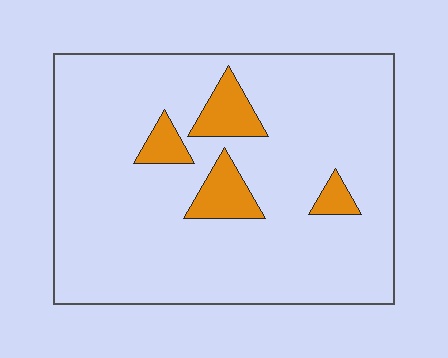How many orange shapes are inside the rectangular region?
4.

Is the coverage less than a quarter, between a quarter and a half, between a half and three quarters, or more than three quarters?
Less than a quarter.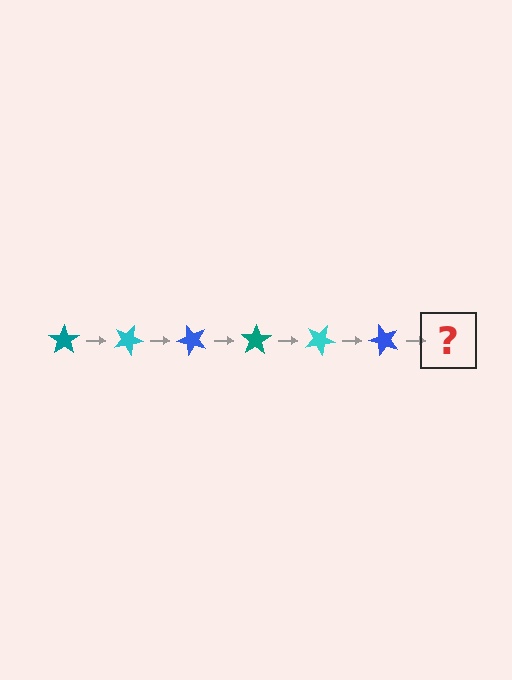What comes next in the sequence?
The next element should be a teal star, rotated 150 degrees from the start.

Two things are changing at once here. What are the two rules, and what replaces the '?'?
The two rules are that it rotates 25 degrees each step and the color cycles through teal, cyan, and blue. The '?' should be a teal star, rotated 150 degrees from the start.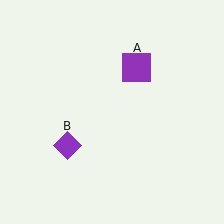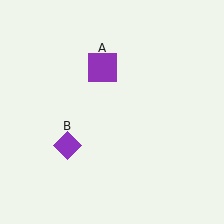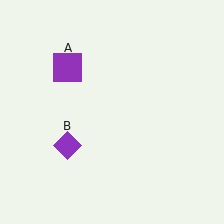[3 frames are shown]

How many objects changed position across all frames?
1 object changed position: purple square (object A).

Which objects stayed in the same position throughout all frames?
Purple diamond (object B) remained stationary.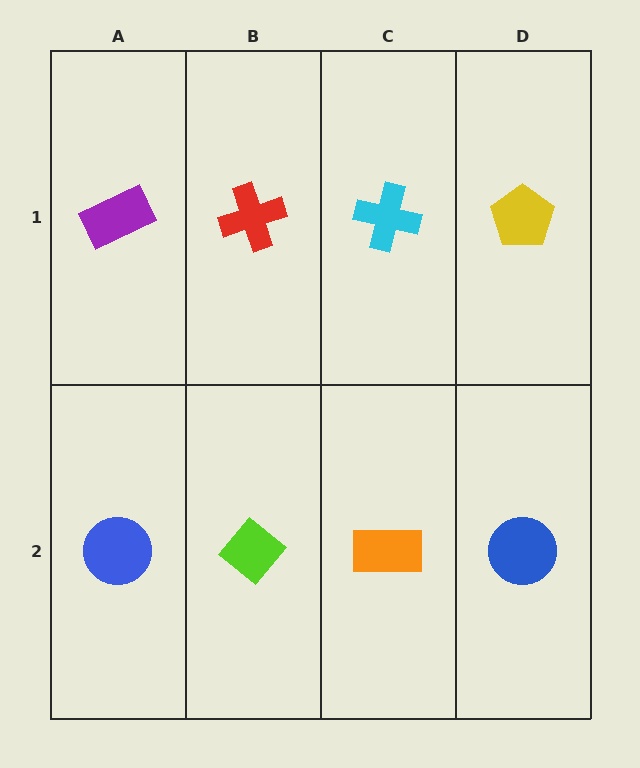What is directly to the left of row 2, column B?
A blue circle.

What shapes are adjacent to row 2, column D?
A yellow pentagon (row 1, column D), an orange rectangle (row 2, column C).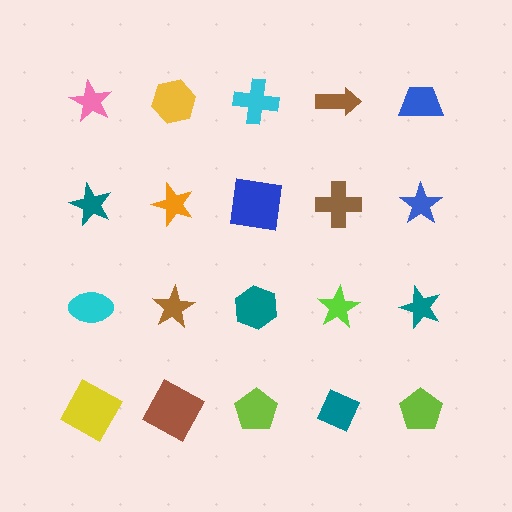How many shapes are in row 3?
5 shapes.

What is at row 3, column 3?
A teal hexagon.